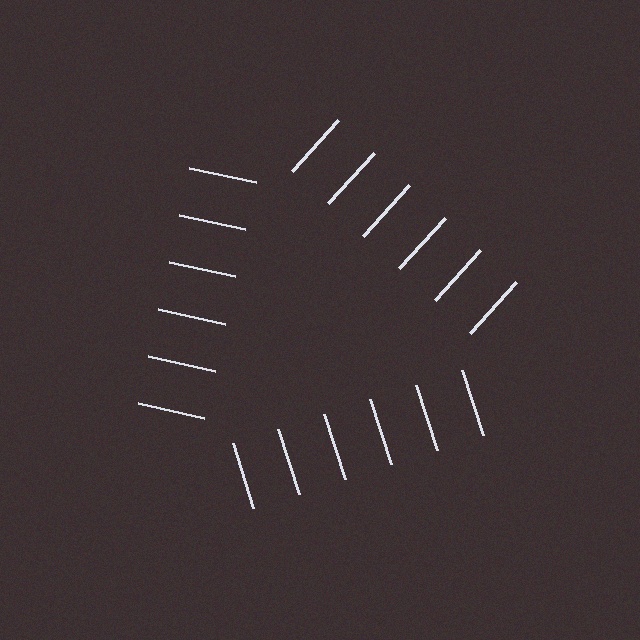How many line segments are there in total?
18 — 6 along each of the 3 edges.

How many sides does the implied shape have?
3 sides — the line-ends trace a triangle.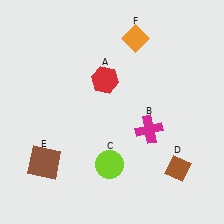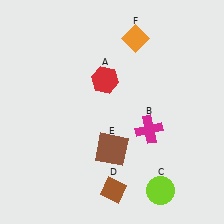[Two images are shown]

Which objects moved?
The objects that moved are: the lime circle (C), the brown diamond (D), the brown square (E).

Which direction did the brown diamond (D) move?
The brown diamond (D) moved left.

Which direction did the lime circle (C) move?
The lime circle (C) moved right.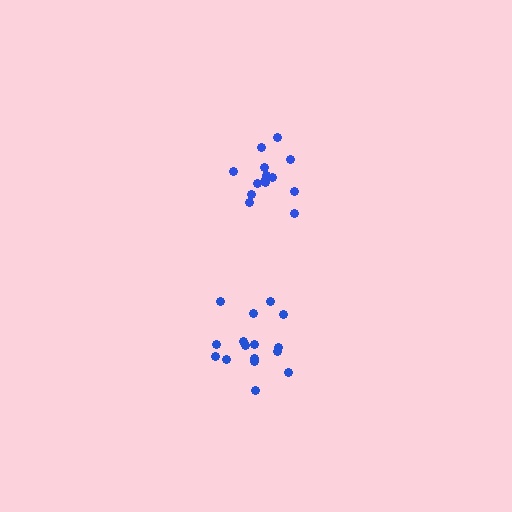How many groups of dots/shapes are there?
There are 2 groups.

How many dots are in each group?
Group 1: 16 dots, Group 2: 14 dots (30 total).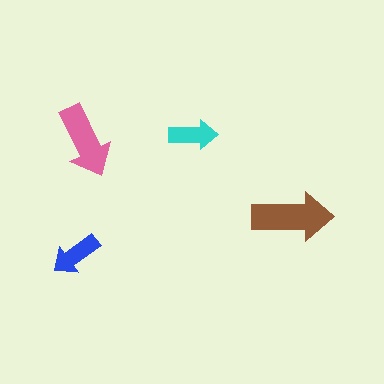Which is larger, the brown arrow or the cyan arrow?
The brown one.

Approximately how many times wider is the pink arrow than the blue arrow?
About 1.5 times wider.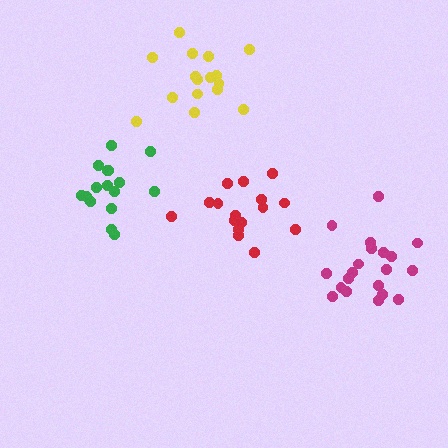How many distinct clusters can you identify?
There are 4 distinct clusters.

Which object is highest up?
The yellow cluster is topmost.